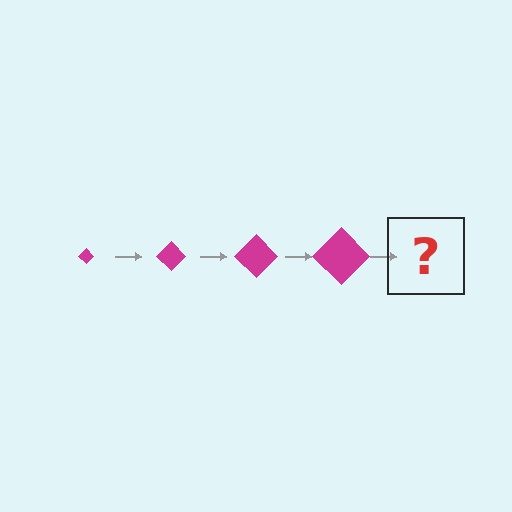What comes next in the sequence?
The next element should be a magenta diamond, larger than the previous one.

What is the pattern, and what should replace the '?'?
The pattern is that the diamond gets progressively larger each step. The '?' should be a magenta diamond, larger than the previous one.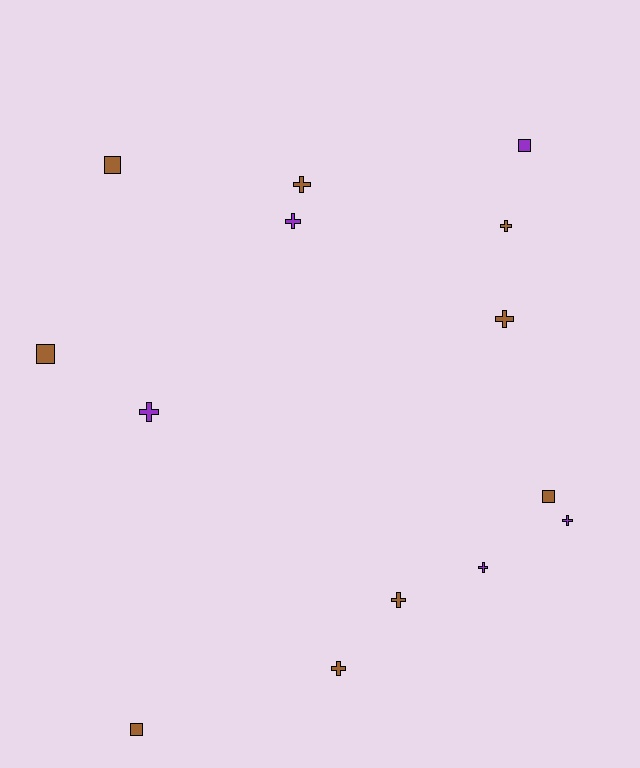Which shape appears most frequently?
Cross, with 9 objects.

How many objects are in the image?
There are 14 objects.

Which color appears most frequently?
Brown, with 9 objects.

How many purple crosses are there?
There are 4 purple crosses.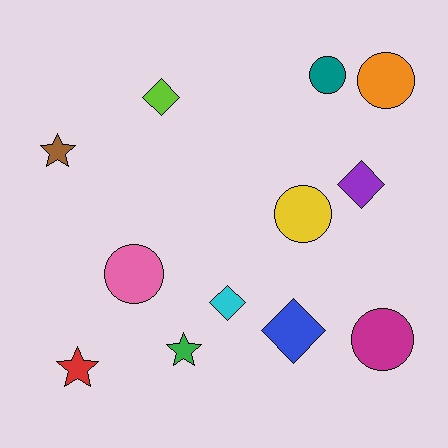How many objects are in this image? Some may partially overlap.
There are 12 objects.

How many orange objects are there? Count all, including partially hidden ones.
There is 1 orange object.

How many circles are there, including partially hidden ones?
There are 5 circles.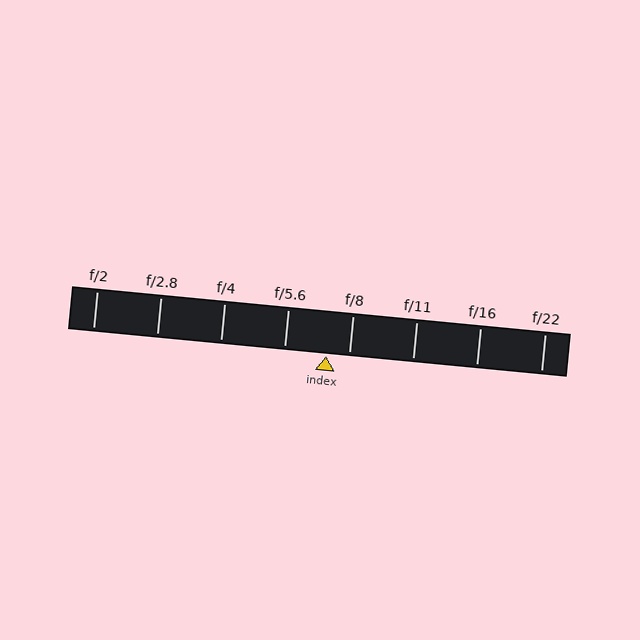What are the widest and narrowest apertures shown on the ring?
The widest aperture shown is f/2 and the narrowest is f/22.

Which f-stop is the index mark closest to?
The index mark is closest to f/8.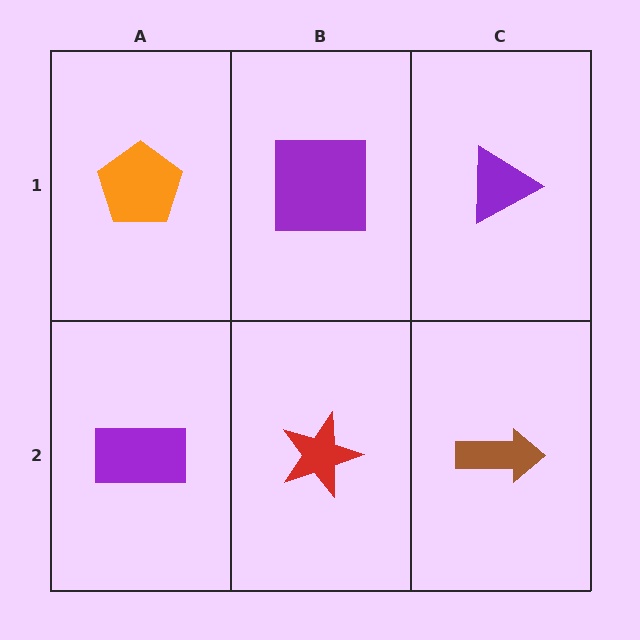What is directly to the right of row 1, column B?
A purple triangle.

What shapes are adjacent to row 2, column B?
A purple square (row 1, column B), a purple rectangle (row 2, column A), a brown arrow (row 2, column C).